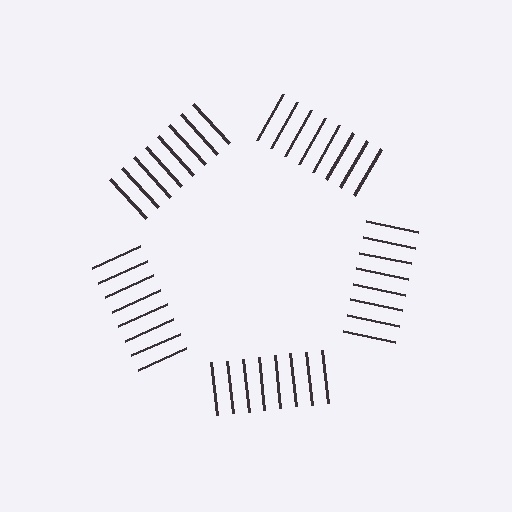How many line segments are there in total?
40 — 8 along each of the 5 edges.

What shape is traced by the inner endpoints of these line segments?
An illusory pentagon — the line segments terminate on its edges but no continuous stroke is drawn.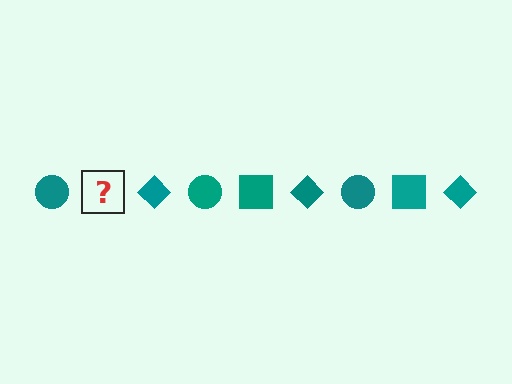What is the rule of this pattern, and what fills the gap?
The rule is that the pattern cycles through circle, square, diamond shapes in teal. The gap should be filled with a teal square.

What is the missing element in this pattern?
The missing element is a teal square.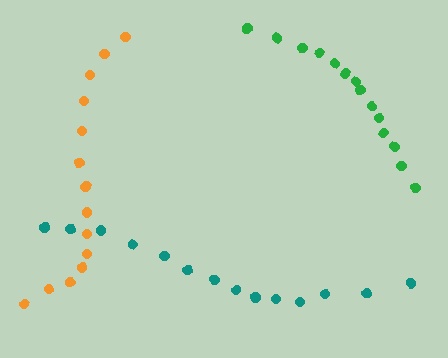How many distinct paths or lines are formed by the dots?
There are 3 distinct paths.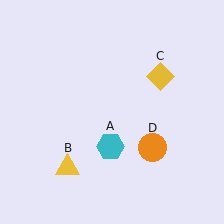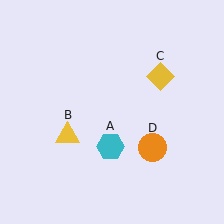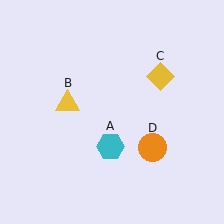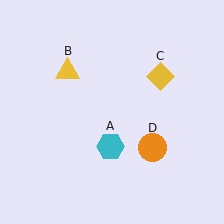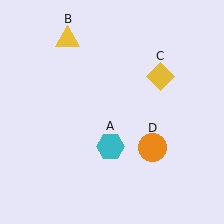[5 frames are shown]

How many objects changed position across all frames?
1 object changed position: yellow triangle (object B).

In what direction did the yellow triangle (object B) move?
The yellow triangle (object B) moved up.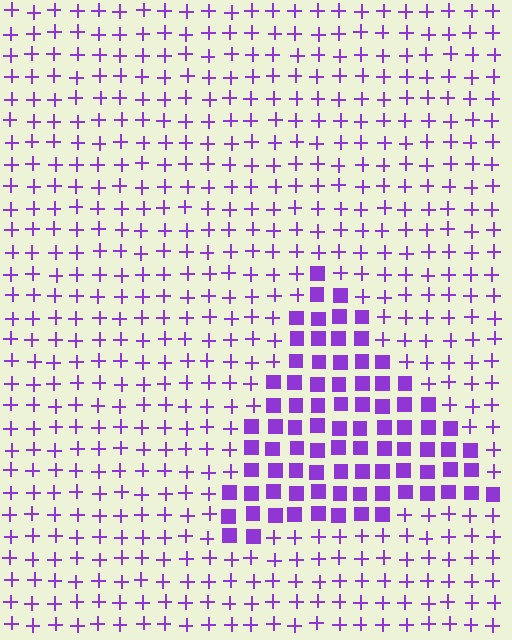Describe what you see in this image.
The image is filled with small purple elements arranged in a uniform grid. A triangle-shaped region contains squares, while the surrounding area contains plus signs. The boundary is defined purely by the change in element shape.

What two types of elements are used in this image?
The image uses squares inside the triangle region and plus signs outside it.